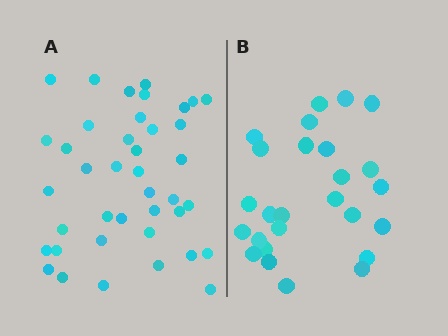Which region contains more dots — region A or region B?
Region A (the left region) has more dots.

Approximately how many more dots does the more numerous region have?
Region A has approximately 15 more dots than region B.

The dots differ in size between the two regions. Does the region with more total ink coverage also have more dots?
No. Region B has more total ink coverage because its dots are larger, but region A actually contains more individual dots. Total area can be misleading — the number of items is what matters here.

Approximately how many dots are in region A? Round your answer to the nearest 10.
About 40 dots.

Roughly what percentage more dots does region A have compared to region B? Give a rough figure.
About 55% more.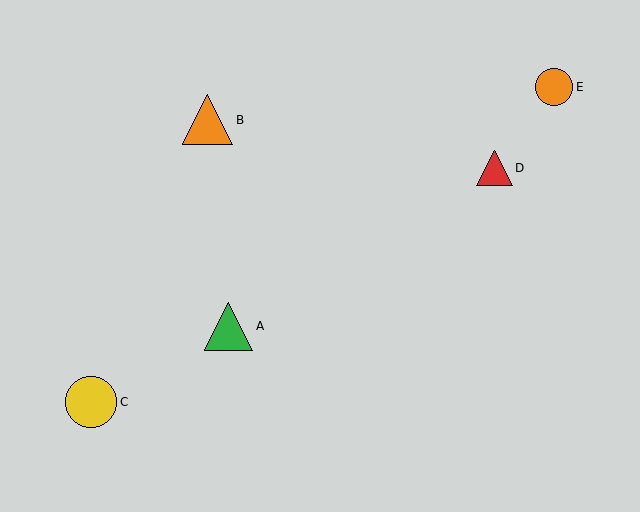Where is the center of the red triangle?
The center of the red triangle is at (494, 168).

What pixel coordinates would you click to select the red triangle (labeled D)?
Click at (494, 168) to select the red triangle D.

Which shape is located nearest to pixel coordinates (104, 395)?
The yellow circle (labeled C) at (91, 402) is nearest to that location.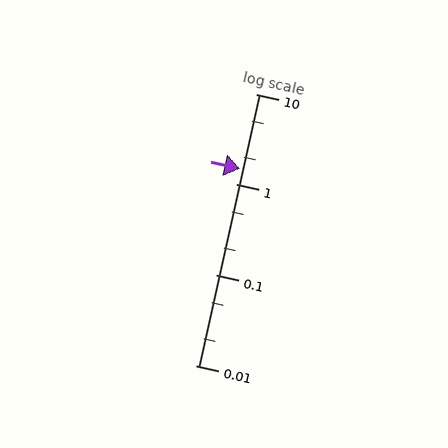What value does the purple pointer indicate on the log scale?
The pointer indicates approximately 1.5.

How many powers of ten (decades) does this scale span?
The scale spans 3 decades, from 0.01 to 10.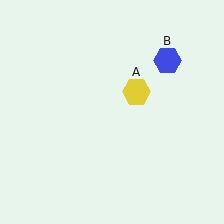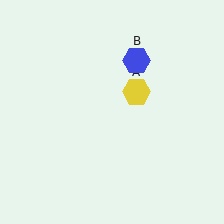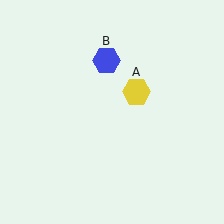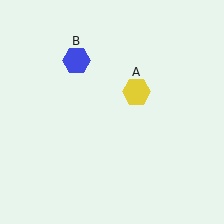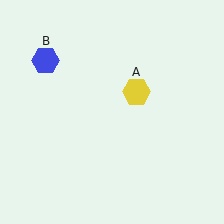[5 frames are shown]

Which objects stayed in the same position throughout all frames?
Yellow hexagon (object A) remained stationary.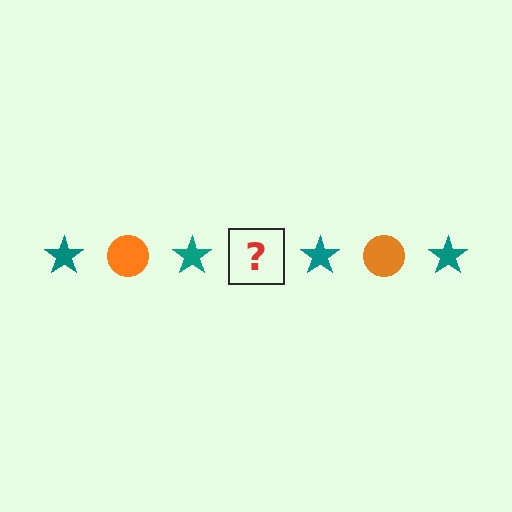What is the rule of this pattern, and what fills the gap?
The rule is that the pattern alternates between teal star and orange circle. The gap should be filled with an orange circle.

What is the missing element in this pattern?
The missing element is an orange circle.